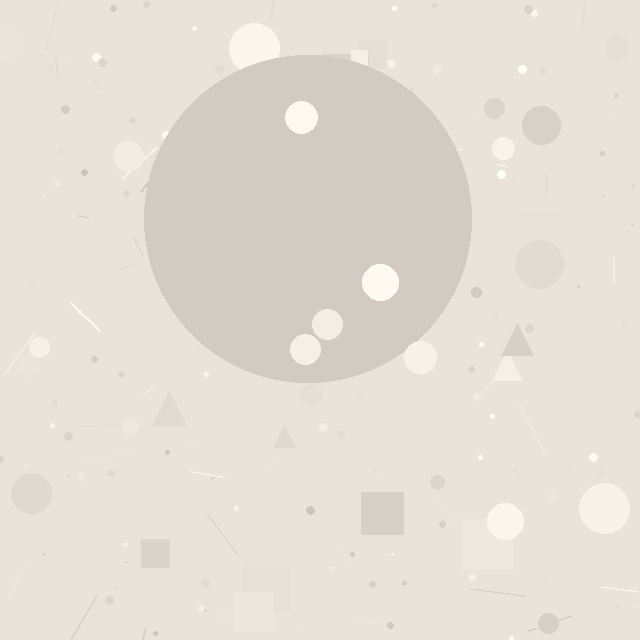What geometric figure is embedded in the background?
A circle is embedded in the background.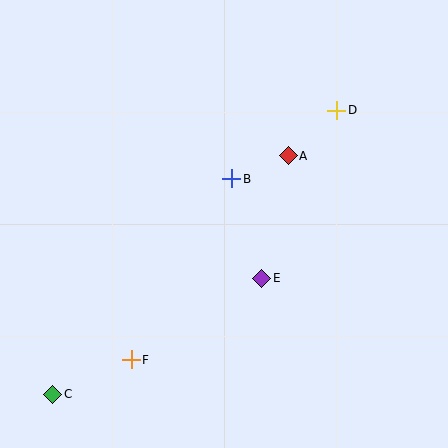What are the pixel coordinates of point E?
Point E is at (262, 279).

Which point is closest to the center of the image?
Point B at (232, 179) is closest to the center.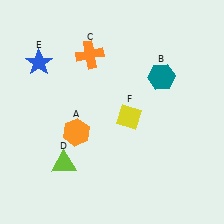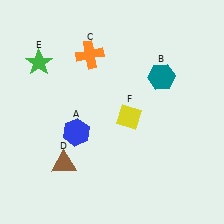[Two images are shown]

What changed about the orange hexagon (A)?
In Image 1, A is orange. In Image 2, it changed to blue.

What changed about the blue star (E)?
In Image 1, E is blue. In Image 2, it changed to green.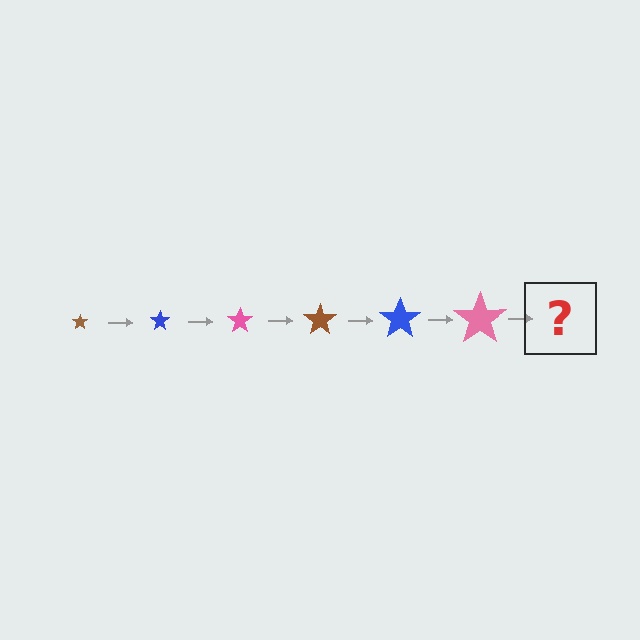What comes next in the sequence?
The next element should be a brown star, larger than the previous one.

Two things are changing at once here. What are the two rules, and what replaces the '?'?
The two rules are that the star grows larger each step and the color cycles through brown, blue, and pink. The '?' should be a brown star, larger than the previous one.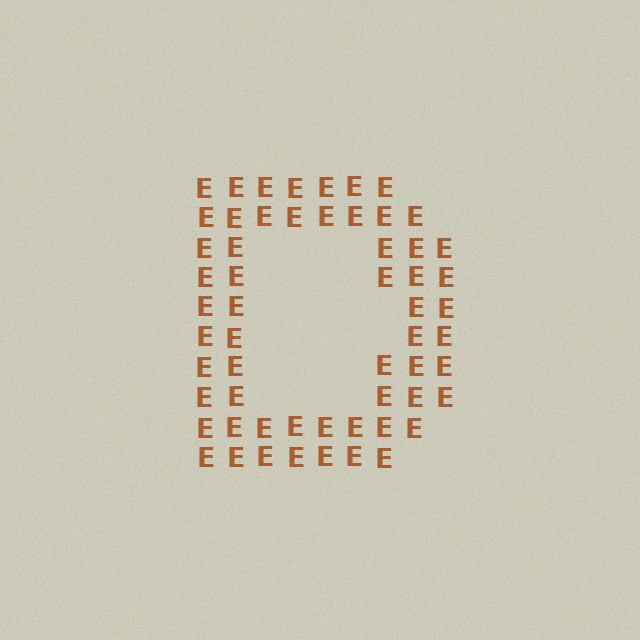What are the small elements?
The small elements are letter E's.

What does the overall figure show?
The overall figure shows the letter D.